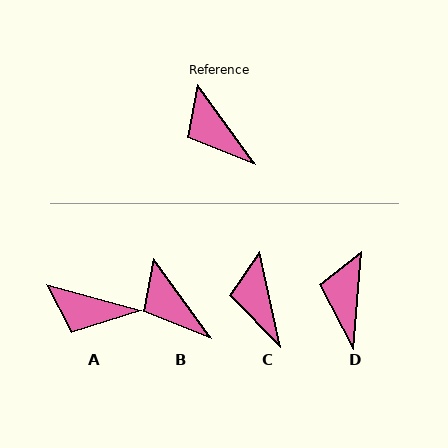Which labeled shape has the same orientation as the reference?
B.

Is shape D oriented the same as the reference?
No, it is off by about 41 degrees.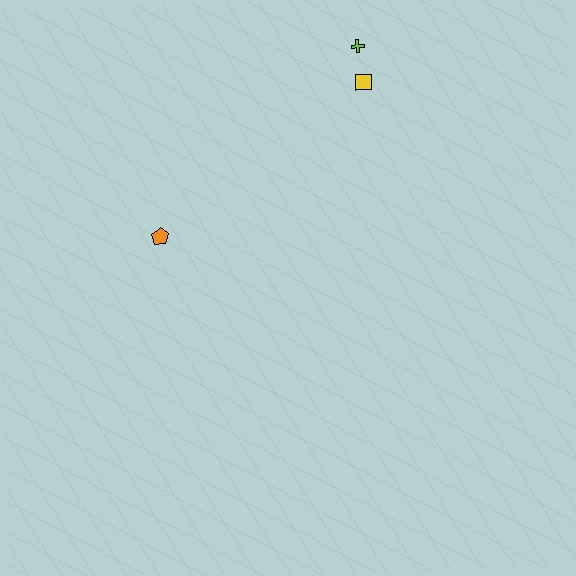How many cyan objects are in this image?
There are no cyan objects.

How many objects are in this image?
There are 3 objects.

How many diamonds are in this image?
There are no diamonds.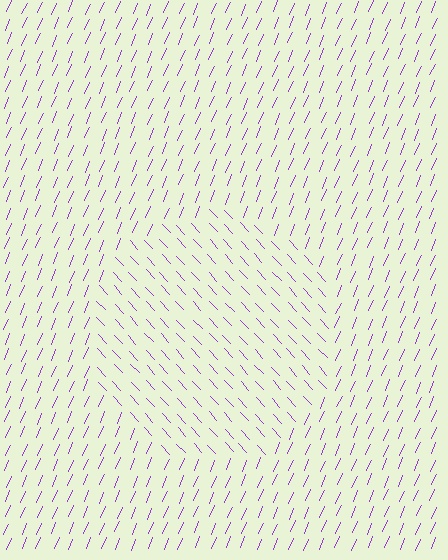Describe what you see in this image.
The image is filled with small purple line segments. A circle region in the image has lines oriented differently from the surrounding lines, creating a visible texture boundary.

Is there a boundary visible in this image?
Yes, there is a texture boundary formed by a change in line orientation.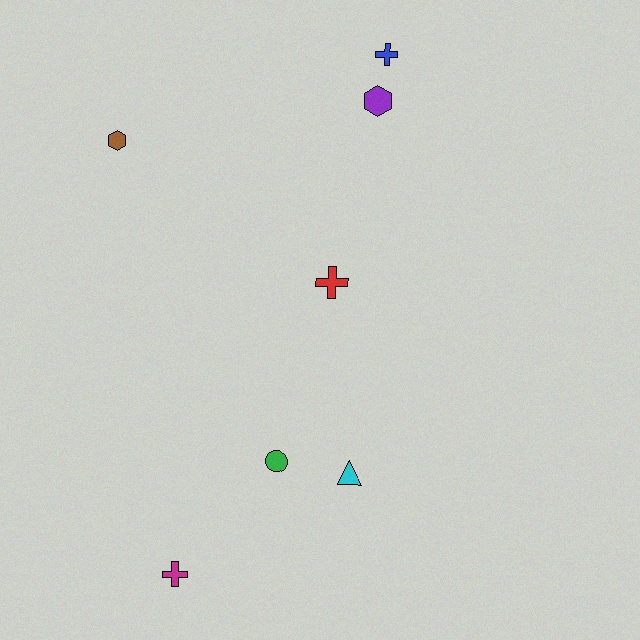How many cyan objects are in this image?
There is 1 cyan object.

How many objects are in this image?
There are 7 objects.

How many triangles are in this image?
There is 1 triangle.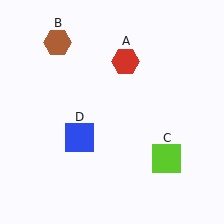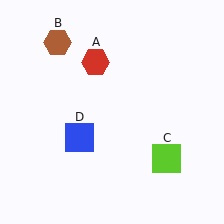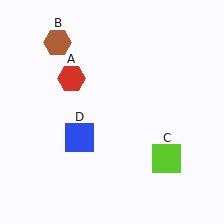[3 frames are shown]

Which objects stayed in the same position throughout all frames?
Brown hexagon (object B) and lime square (object C) and blue square (object D) remained stationary.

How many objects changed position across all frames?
1 object changed position: red hexagon (object A).